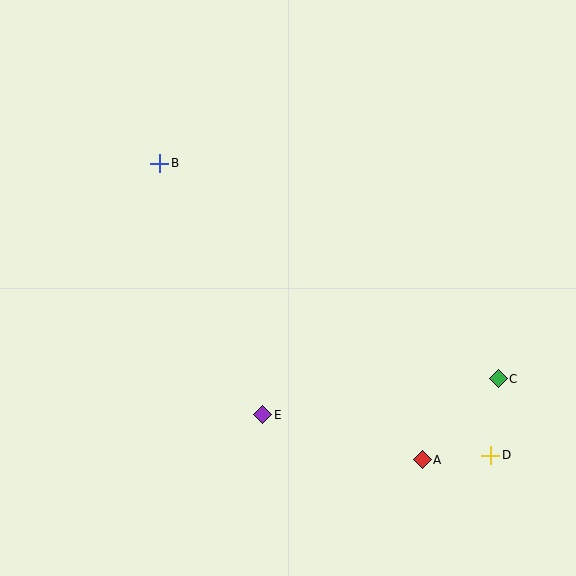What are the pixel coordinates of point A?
Point A is at (422, 460).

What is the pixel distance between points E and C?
The distance between E and C is 238 pixels.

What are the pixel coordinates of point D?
Point D is at (491, 455).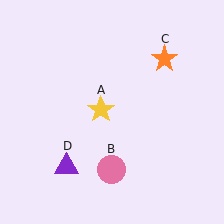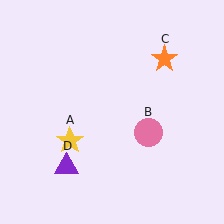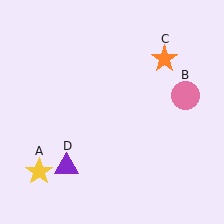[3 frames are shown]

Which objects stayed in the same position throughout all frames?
Orange star (object C) and purple triangle (object D) remained stationary.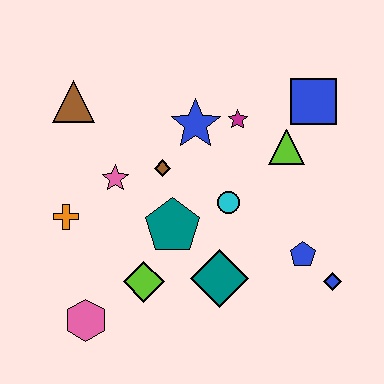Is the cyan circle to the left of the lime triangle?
Yes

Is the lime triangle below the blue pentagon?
No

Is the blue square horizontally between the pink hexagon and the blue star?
No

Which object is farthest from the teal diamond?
The brown triangle is farthest from the teal diamond.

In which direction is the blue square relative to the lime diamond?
The blue square is above the lime diamond.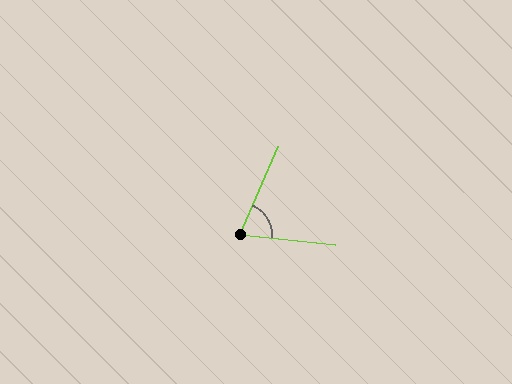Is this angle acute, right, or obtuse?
It is acute.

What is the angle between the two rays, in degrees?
Approximately 72 degrees.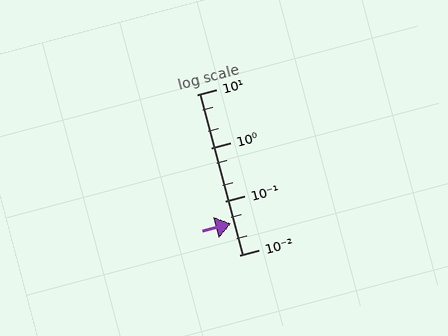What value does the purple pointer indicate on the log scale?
The pointer indicates approximately 0.039.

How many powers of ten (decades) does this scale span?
The scale spans 3 decades, from 0.01 to 10.